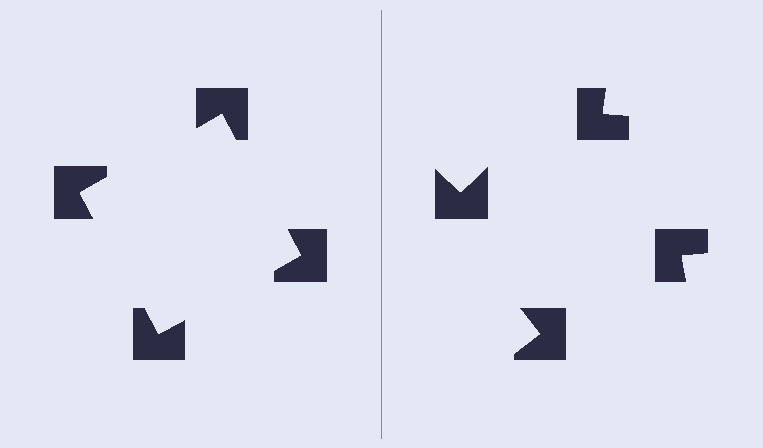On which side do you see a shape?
An illusory square appears on the left side. On the right side the wedge cuts are rotated, so no coherent shape forms.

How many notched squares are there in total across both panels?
8 — 4 on each side.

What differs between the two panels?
The notched squares are positioned identically on both sides; only the wedge orientations differ. On the left they align to a square; on the right they are misaligned.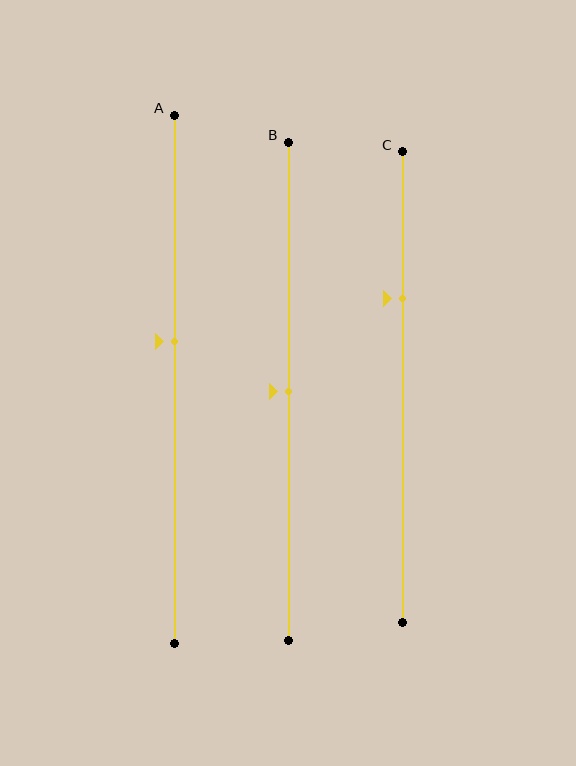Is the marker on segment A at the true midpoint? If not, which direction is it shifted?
No, the marker on segment A is shifted upward by about 7% of the segment length.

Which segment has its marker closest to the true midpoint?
Segment B has its marker closest to the true midpoint.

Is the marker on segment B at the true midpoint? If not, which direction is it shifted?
Yes, the marker on segment B is at the true midpoint.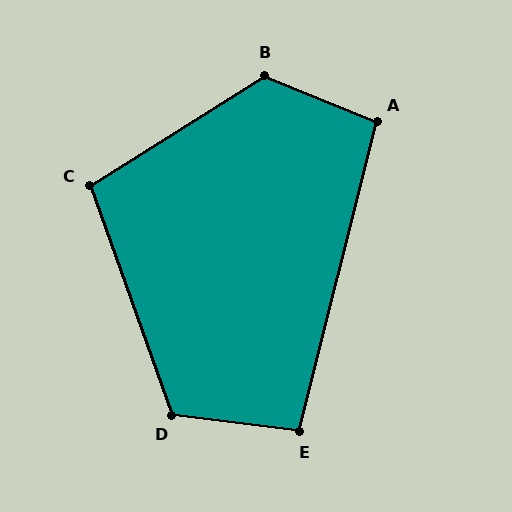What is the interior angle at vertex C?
Approximately 103 degrees (obtuse).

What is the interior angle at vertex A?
Approximately 98 degrees (obtuse).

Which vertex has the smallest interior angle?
E, at approximately 97 degrees.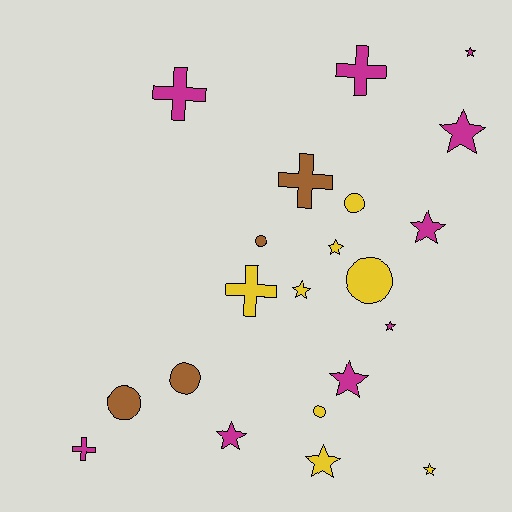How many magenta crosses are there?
There are 3 magenta crosses.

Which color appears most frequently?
Magenta, with 9 objects.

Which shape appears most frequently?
Star, with 10 objects.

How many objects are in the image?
There are 21 objects.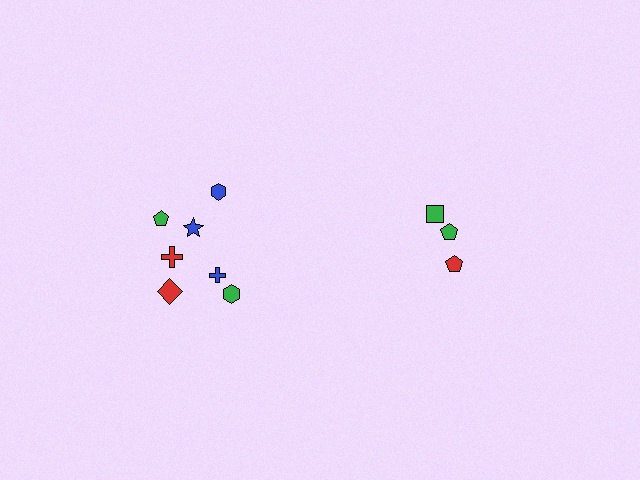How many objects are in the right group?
There are 3 objects.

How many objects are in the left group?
There are 7 objects.